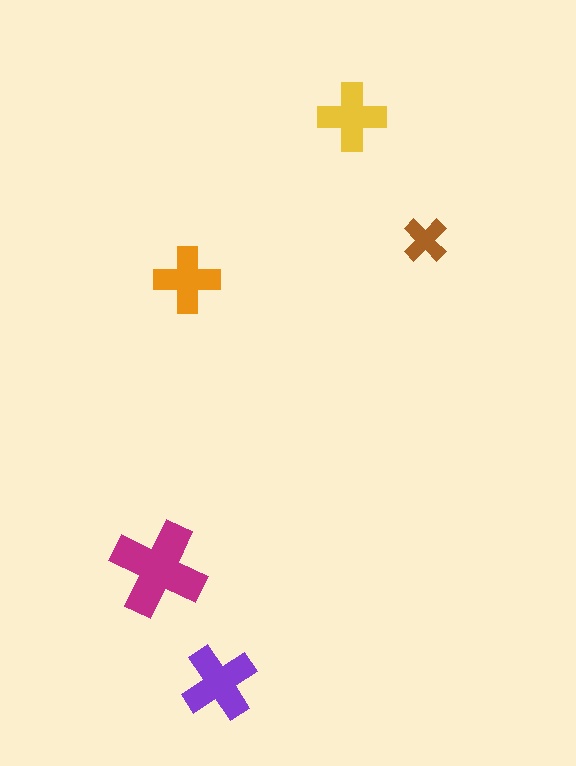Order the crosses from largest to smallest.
the magenta one, the purple one, the yellow one, the orange one, the brown one.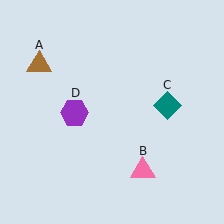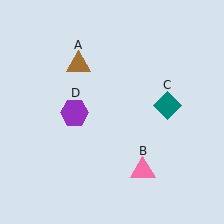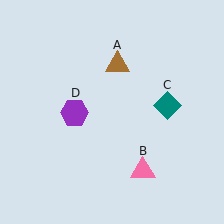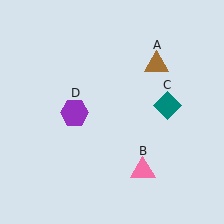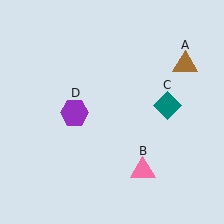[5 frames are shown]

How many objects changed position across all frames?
1 object changed position: brown triangle (object A).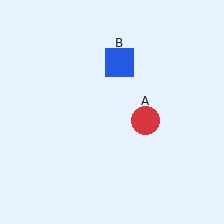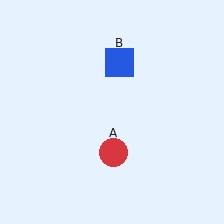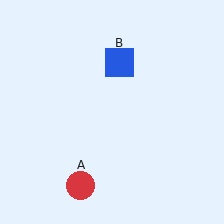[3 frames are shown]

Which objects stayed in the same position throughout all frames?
Blue square (object B) remained stationary.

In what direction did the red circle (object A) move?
The red circle (object A) moved down and to the left.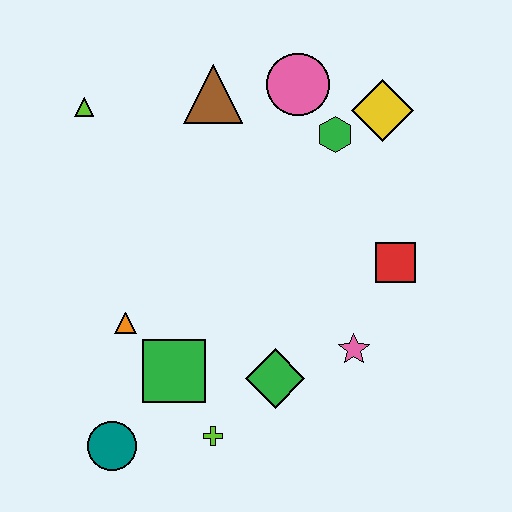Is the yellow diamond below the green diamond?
No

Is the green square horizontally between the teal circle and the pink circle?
Yes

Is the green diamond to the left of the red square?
Yes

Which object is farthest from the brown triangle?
The teal circle is farthest from the brown triangle.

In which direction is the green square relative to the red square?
The green square is to the left of the red square.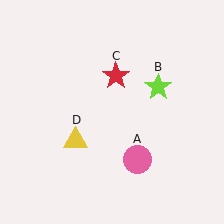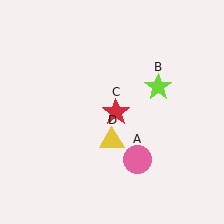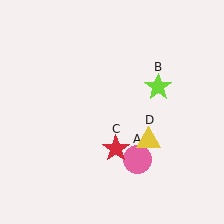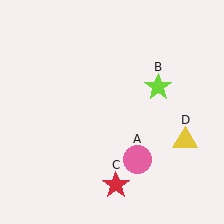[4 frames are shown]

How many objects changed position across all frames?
2 objects changed position: red star (object C), yellow triangle (object D).